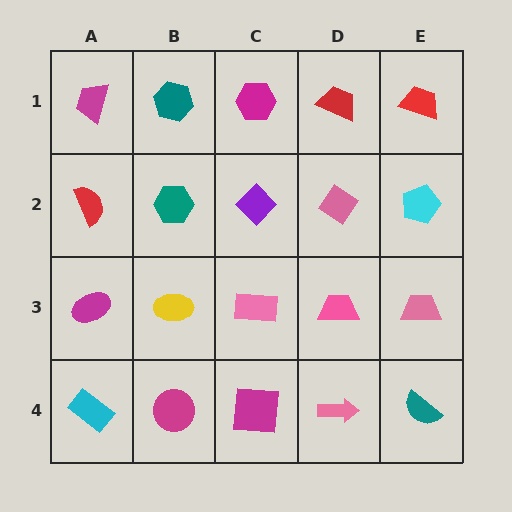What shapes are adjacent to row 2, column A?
A magenta trapezoid (row 1, column A), a magenta ellipse (row 3, column A), a teal hexagon (row 2, column B).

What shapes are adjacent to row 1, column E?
A cyan pentagon (row 2, column E), a red trapezoid (row 1, column D).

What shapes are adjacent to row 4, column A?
A magenta ellipse (row 3, column A), a magenta circle (row 4, column B).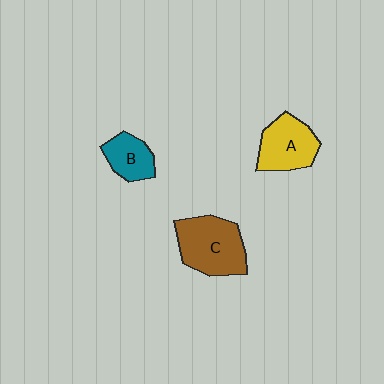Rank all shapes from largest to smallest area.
From largest to smallest: C (brown), A (yellow), B (teal).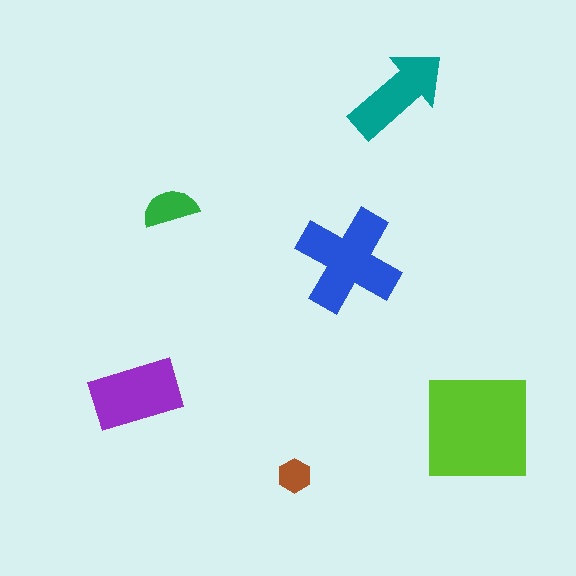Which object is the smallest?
The brown hexagon.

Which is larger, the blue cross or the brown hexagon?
The blue cross.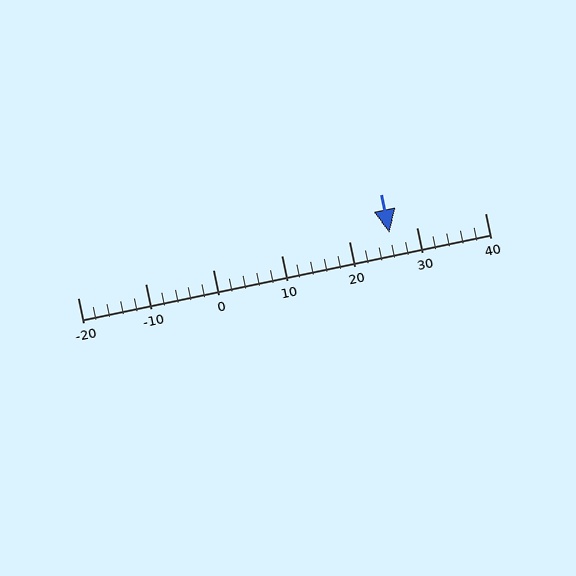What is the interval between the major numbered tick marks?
The major tick marks are spaced 10 units apart.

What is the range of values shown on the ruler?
The ruler shows values from -20 to 40.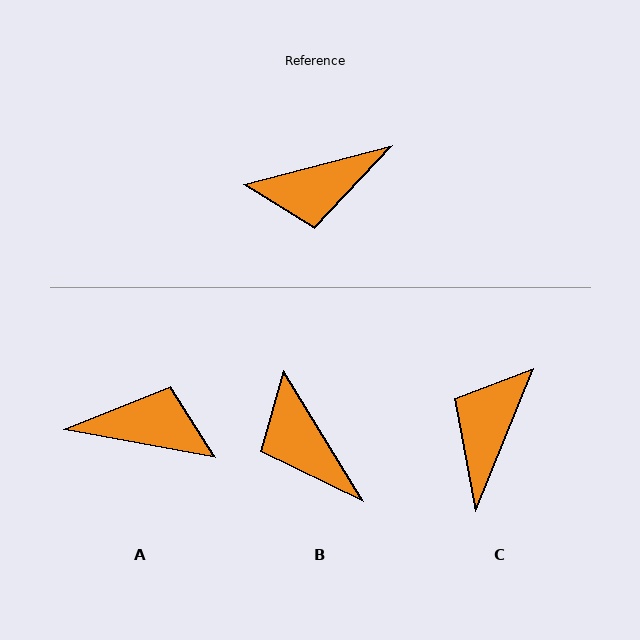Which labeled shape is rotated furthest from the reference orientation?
A, about 155 degrees away.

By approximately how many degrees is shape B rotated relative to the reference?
Approximately 73 degrees clockwise.